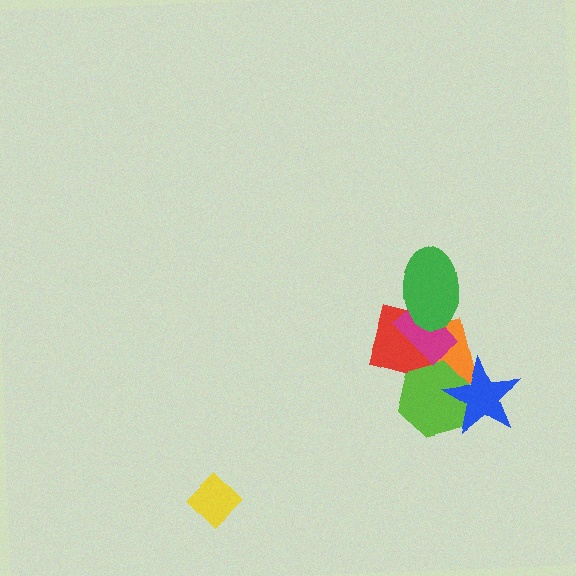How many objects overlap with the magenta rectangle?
3 objects overlap with the magenta rectangle.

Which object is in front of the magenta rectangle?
The green ellipse is in front of the magenta rectangle.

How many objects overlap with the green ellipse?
3 objects overlap with the green ellipse.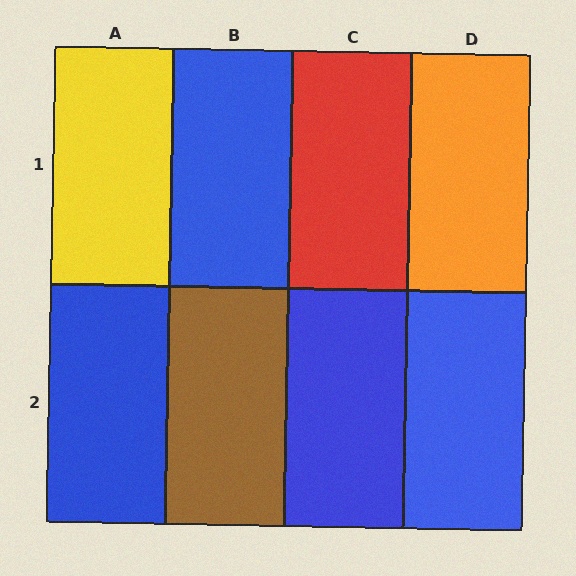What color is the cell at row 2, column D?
Blue.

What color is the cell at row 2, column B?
Brown.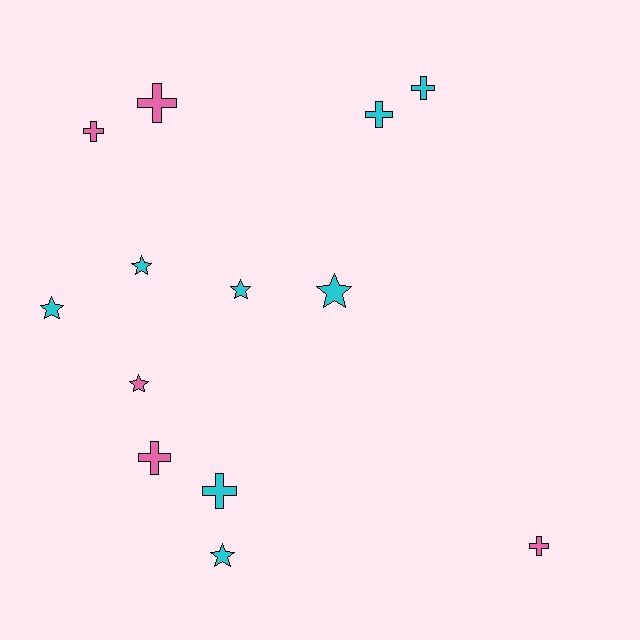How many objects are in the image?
There are 13 objects.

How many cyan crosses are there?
There are 3 cyan crosses.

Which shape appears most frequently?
Cross, with 7 objects.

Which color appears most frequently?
Cyan, with 8 objects.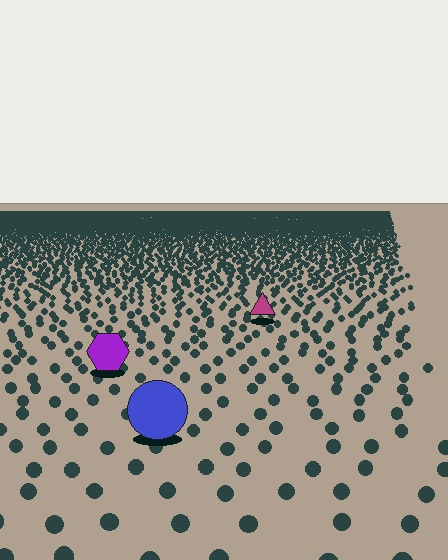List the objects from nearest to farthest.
From nearest to farthest: the blue circle, the purple hexagon, the magenta triangle.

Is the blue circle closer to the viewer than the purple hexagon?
Yes. The blue circle is closer — you can tell from the texture gradient: the ground texture is coarser near it.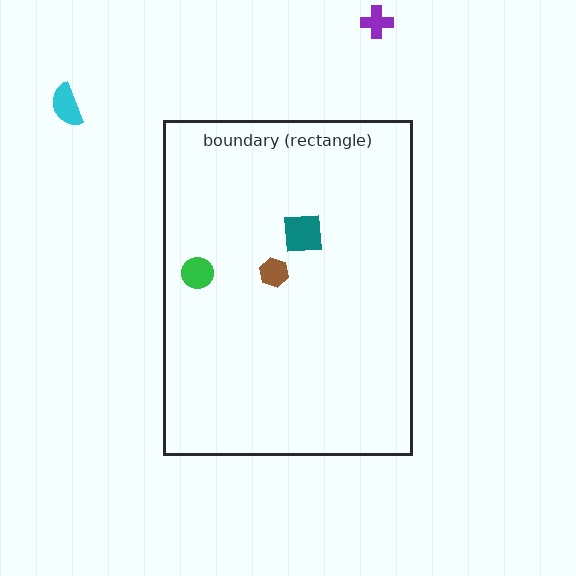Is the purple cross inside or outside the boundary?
Outside.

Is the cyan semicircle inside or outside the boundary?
Outside.